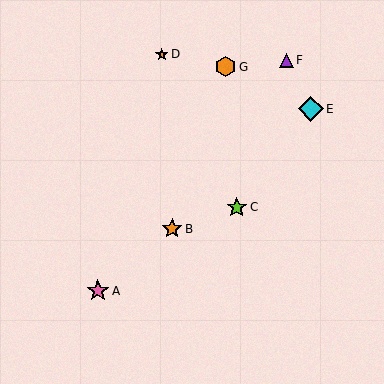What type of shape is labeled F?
Shape F is a purple triangle.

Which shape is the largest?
The cyan diamond (labeled E) is the largest.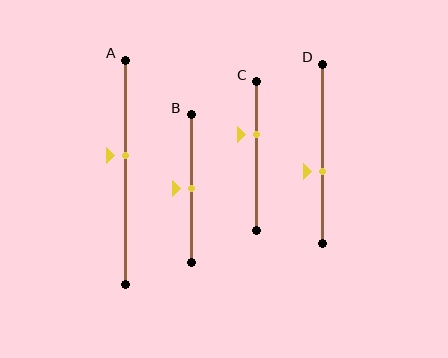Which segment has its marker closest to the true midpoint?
Segment B has its marker closest to the true midpoint.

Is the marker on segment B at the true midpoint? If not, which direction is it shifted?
Yes, the marker on segment B is at the true midpoint.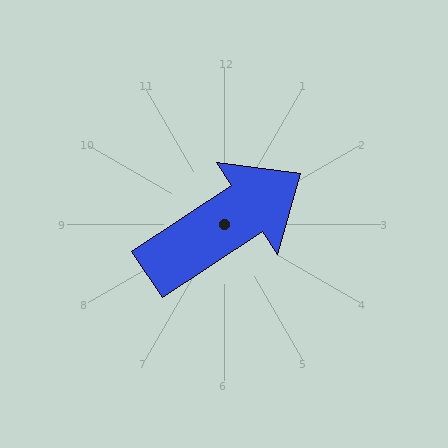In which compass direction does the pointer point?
Northeast.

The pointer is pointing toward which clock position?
Roughly 2 o'clock.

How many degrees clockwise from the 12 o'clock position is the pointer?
Approximately 56 degrees.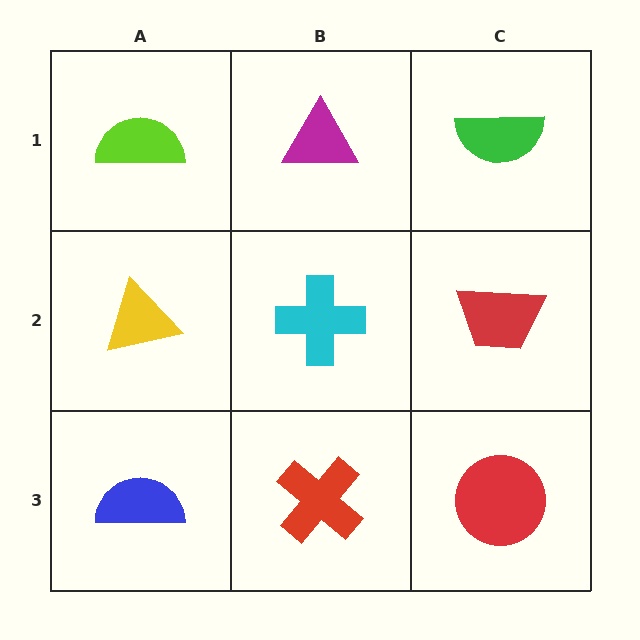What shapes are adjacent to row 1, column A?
A yellow triangle (row 2, column A), a magenta triangle (row 1, column B).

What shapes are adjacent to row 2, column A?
A lime semicircle (row 1, column A), a blue semicircle (row 3, column A), a cyan cross (row 2, column B).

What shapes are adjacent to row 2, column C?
A green semicircle (row 1, column C), a red circle (row 3, column C), a cyan cross (row 2, column B).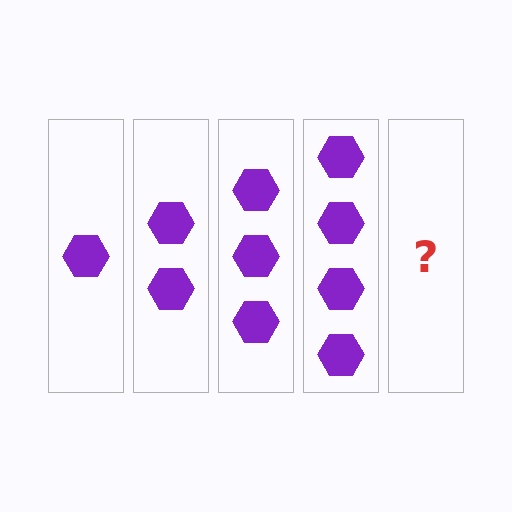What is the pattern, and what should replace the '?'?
The pattern is that each step adds one more hexagon. The '?' should be 5 hexagons.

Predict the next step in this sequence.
The next step is 5 hexagons.